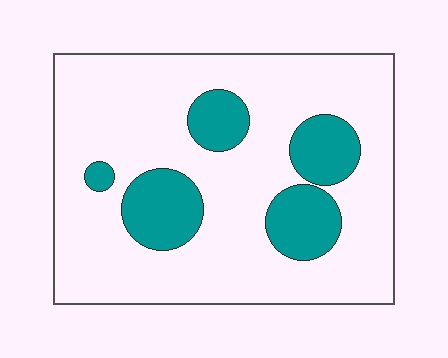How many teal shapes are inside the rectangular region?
5.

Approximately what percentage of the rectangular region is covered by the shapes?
Approximately 20%.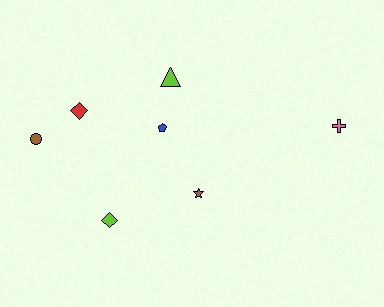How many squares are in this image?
There are no squares.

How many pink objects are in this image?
There is 1 pink object.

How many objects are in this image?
There are 7 objects.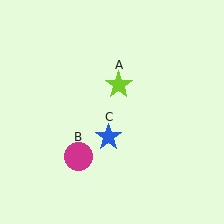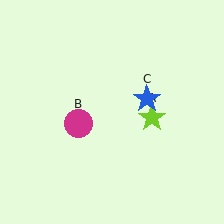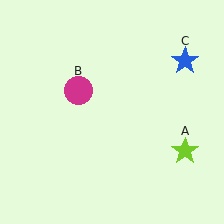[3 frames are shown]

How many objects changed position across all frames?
3 objects changed position: lime star (object A), magenta circle (object B), blue star (object C).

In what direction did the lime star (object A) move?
The lime star (object A) moved down and to the right.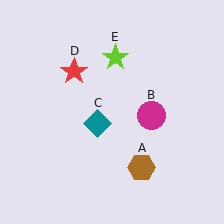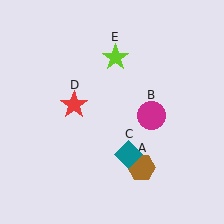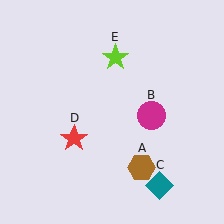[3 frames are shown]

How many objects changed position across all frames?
2 objects changed position: teal diamond (object C), red star (object D).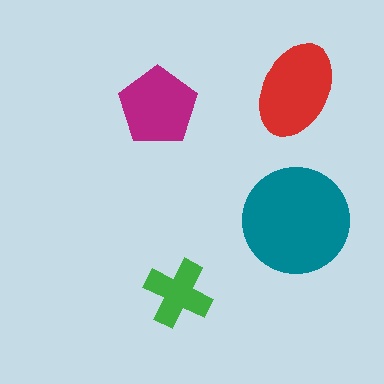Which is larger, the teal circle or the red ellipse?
The teal circle.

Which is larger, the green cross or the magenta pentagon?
The magenta pentagon.